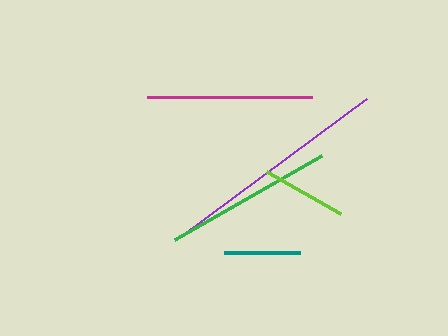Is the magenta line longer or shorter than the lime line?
The magenta line is longer than the lime line.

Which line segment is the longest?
The purple line is the longest at approximately 230 pixels.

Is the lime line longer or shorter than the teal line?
The lime line is longer than the teal line.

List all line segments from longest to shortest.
From longest to shortest: purple, green, magenta, lime, teal.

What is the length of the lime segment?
The lime segment is approximately 85 pixels long.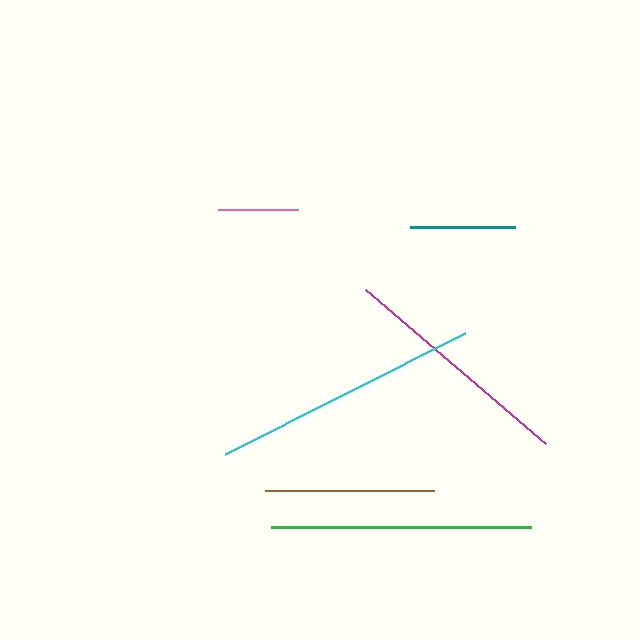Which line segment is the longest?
The cyan line is the longest at approximately 269 pixels.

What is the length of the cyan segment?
The cyan segment is approximately 269 pixels long.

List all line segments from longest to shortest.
From longest to shortest: cyan, green, magenta, brown, teal, pink.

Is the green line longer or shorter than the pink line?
The green line is longer than the pink line.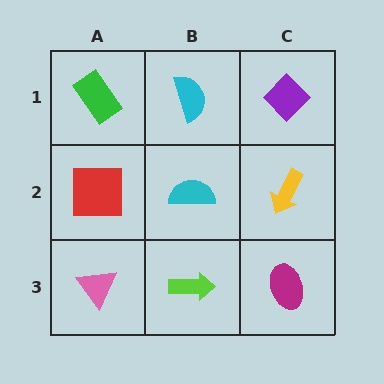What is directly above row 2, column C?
A purple diamond.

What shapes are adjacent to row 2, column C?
A purple diamond (row 1, column C), a magenta ellipse (row 3, column C), a cyan semicircle (row 2, column B).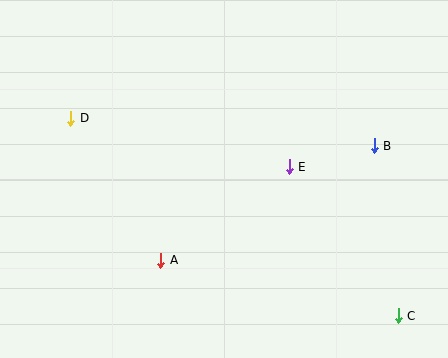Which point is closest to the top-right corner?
Point B is closest to the top-right corner.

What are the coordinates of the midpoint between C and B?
The midpoint between C and B is at (386, 231).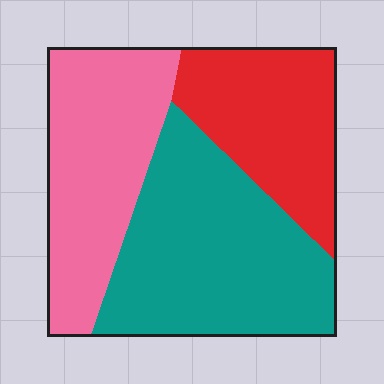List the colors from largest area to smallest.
From largest to smallest: teal, pink, red.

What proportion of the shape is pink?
Pink covers roughly 30% of the shape.